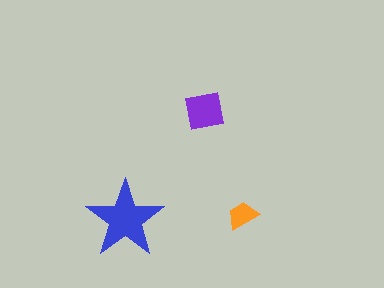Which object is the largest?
The blue star.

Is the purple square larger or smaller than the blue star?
Smaller.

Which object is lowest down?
The blue star is bottommost.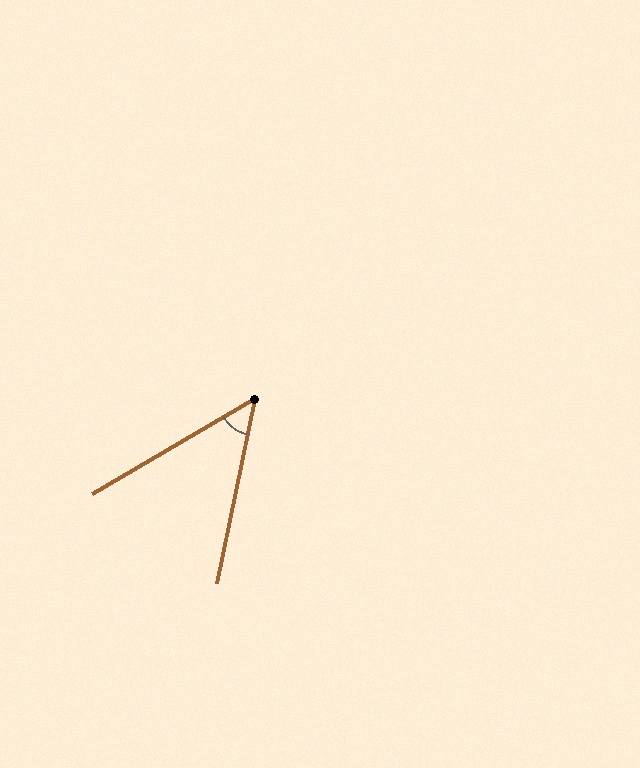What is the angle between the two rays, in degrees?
Approximately 48 degrees.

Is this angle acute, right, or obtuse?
It is acute.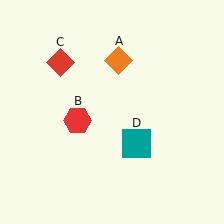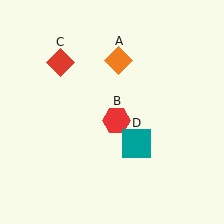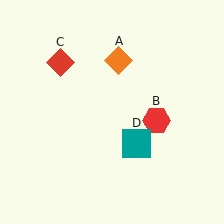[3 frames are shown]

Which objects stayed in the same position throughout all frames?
Orange diamond (object A) and red diamond (object C) and teal square (object D) remained stationary.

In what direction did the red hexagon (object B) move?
The red hexagon (object B) moved right.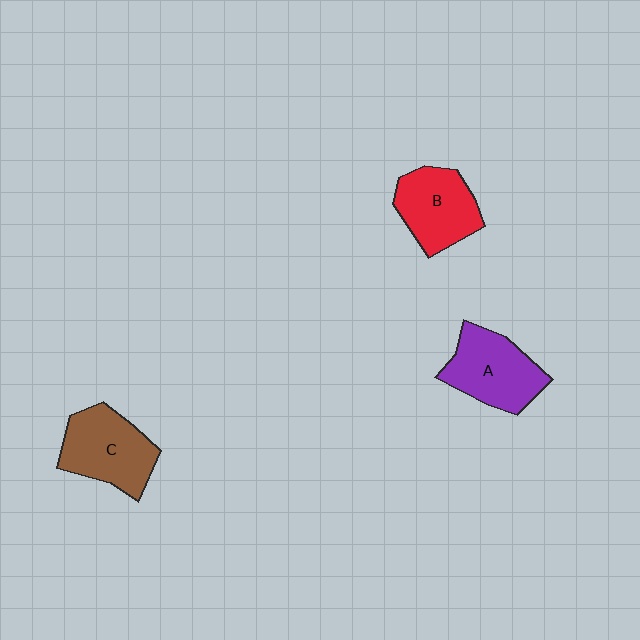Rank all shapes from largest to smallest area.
From largest to smallest: C (brown), A (purple), B (red).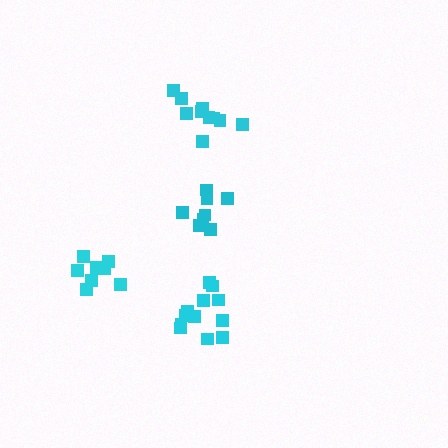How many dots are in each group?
Group 1: 8 dots, Group 2: 9 dots, Group 3: 13 dots, Group 4: 10 dots (40 total).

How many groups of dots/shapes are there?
There are 4 groups.